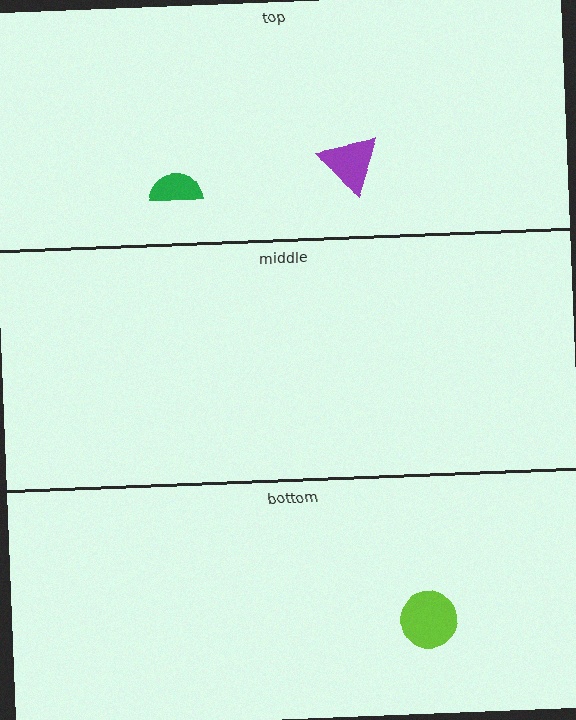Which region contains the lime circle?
The bottom region.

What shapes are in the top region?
The green semicircle, the purple triangle.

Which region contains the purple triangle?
The top region.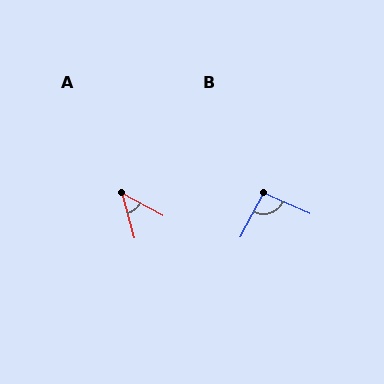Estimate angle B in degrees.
Approximately 93 degrees.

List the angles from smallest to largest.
A (46°), B (93°).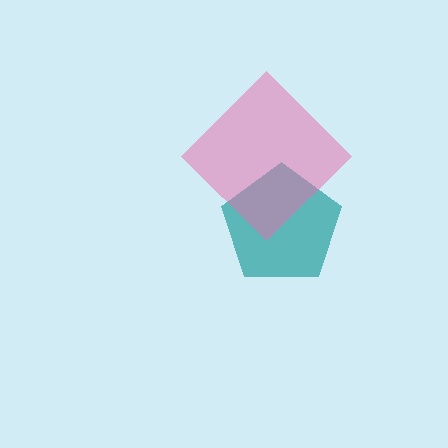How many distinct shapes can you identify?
There are 2 distinct shapes: a teal pentagon, a pink diamond.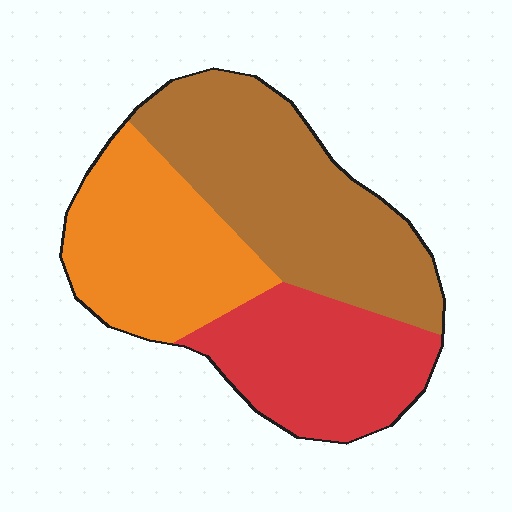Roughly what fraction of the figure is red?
Red covers 28% of the figure.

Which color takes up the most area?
Brown, at roughly 40%.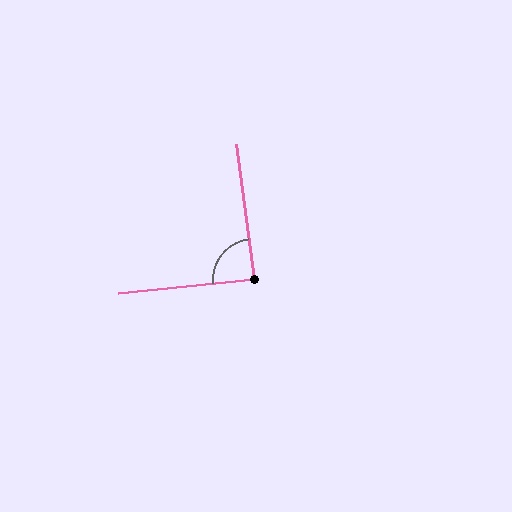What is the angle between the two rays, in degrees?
Approximately 88 degrees.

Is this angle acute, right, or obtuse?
It is approximately a right angle.